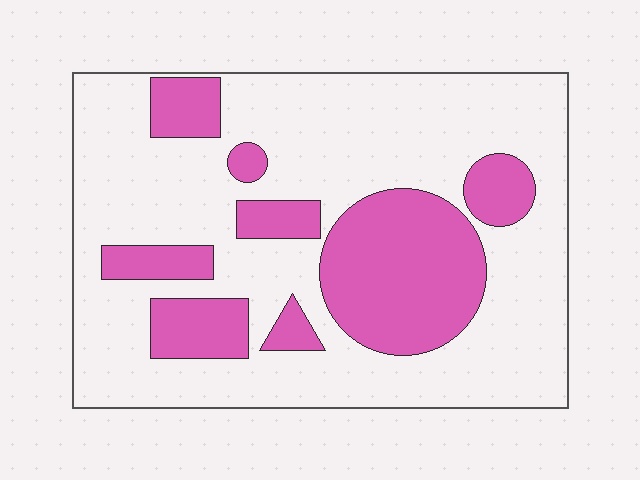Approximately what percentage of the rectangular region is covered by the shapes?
Approximately 30%.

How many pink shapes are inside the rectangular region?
8.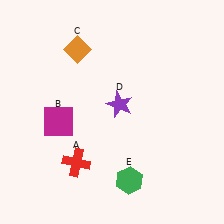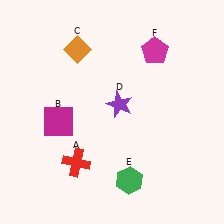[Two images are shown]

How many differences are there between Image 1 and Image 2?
There is 1 difference between the two images.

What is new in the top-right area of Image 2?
A magenta pentagon (F) was added in the top-right area of Image 2.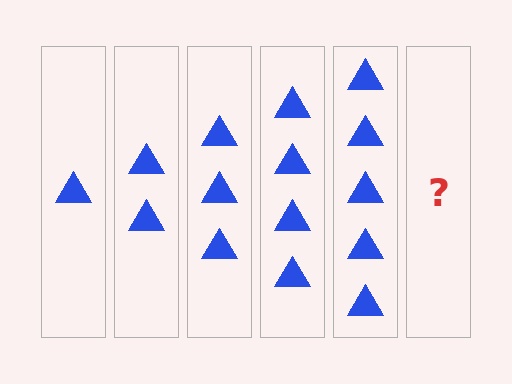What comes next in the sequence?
The next element should be 6 triangles.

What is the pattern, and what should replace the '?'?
The pattern is that each step adds one more triangle. The '?' should be 6 triangles.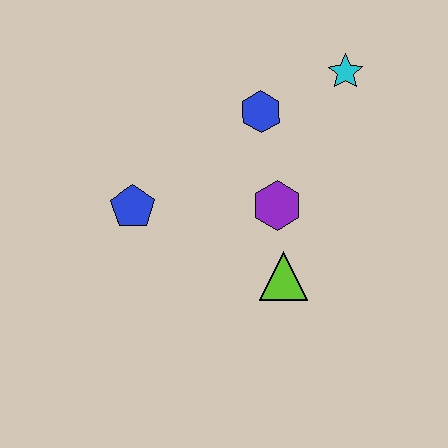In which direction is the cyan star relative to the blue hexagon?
The cyan star is to the right of the blue hexagon.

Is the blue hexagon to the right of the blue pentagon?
Yes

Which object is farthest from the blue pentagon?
The cyan star is farthest from the blue pentagon.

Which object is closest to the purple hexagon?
The lime triangle is closest to the purple hexagon.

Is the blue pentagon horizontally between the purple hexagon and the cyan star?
No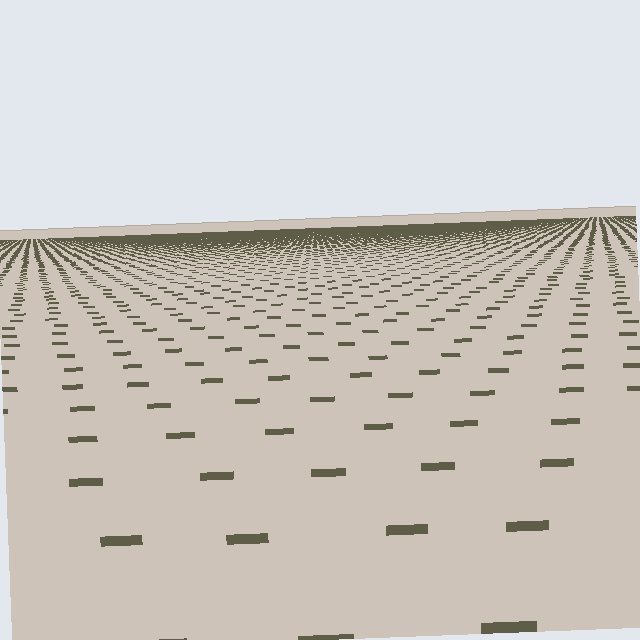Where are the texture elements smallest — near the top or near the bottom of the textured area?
Near the top.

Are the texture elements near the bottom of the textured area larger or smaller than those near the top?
Larger. Near the bottom, elements are closer to the viewer and appear at a bigger on-screen size.